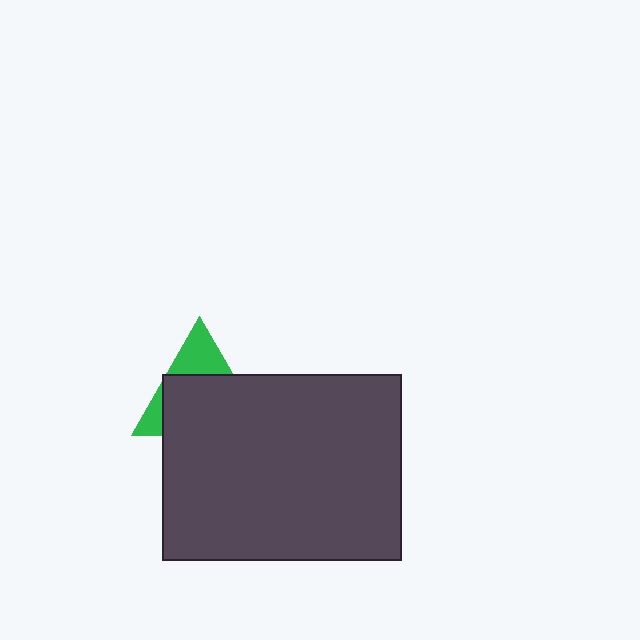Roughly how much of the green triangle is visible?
A small part of it is visible (roughly 33%).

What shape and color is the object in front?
The object in front is a dark gray rectangle.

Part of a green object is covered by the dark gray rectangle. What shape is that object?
It is a triangle.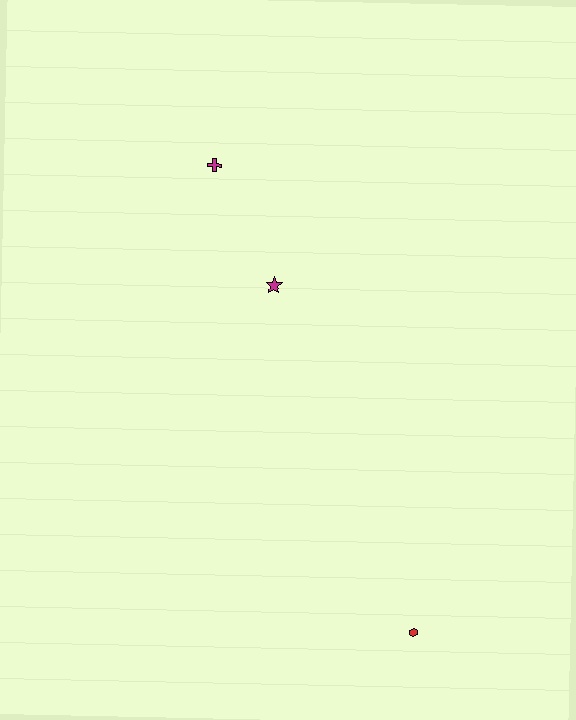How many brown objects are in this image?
There are no brown objects.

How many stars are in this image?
There is 1 star.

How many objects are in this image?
There are 3 objects.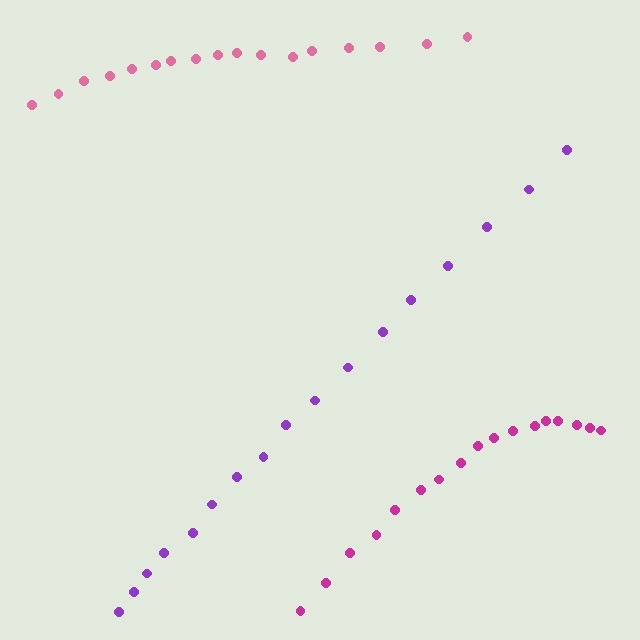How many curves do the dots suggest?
There are 3 distinct paths.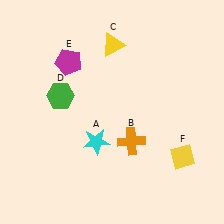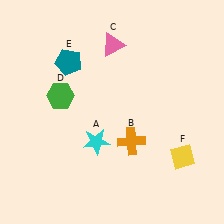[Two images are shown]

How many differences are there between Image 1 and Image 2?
There are 2 differences between the two images.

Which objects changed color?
C changed from yellow to pink. E changed from magenta to teal.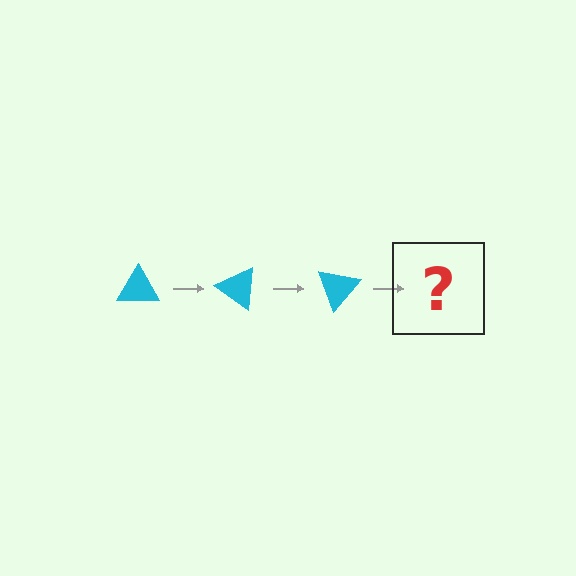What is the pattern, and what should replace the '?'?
The pattern is that the triangle rotates 35 degrees each step. The '?' should be a cyan triangle rotated 105 degrees.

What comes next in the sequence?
The next element should be a cyan triangle rotated 105 degrees.